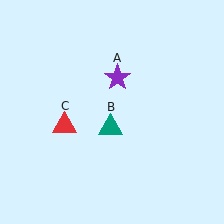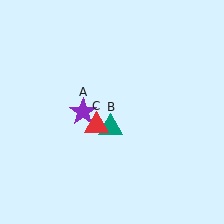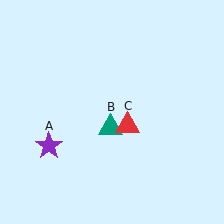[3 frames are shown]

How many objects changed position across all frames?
2 objects changed position: purple star (object A), red triangle (object C).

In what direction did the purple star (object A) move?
The purple star (object A) moved down and to the left.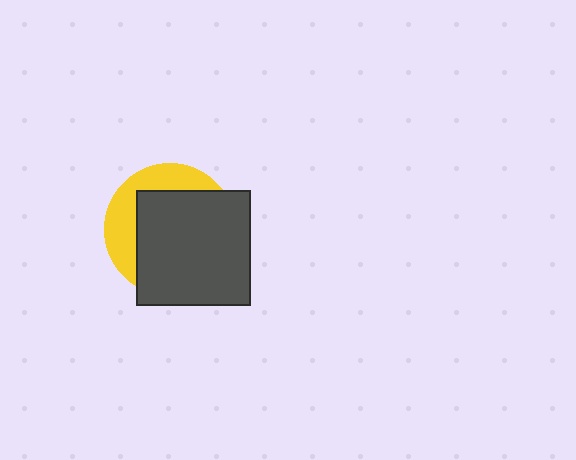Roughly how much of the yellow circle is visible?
A small part of it is visible (roughly 31%).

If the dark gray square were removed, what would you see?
You would see the complete yellow circle.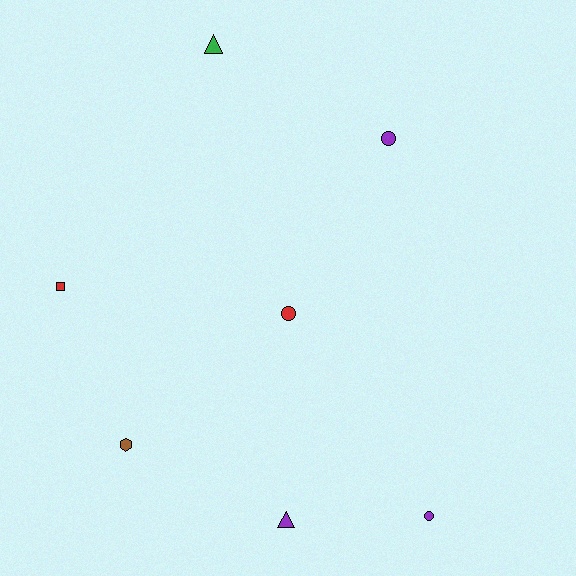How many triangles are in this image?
There are 2 triangles.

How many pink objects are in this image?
There are no pink objects.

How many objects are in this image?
There are 7 objects.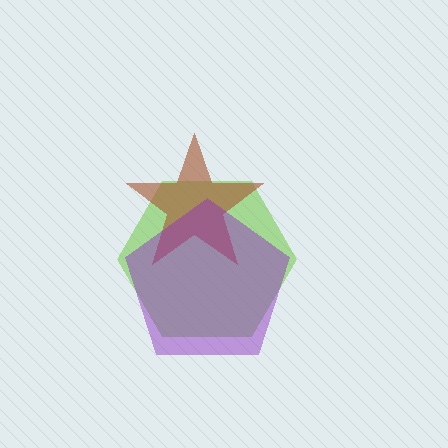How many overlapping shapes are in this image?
There are 3 overlapping shapes in the image.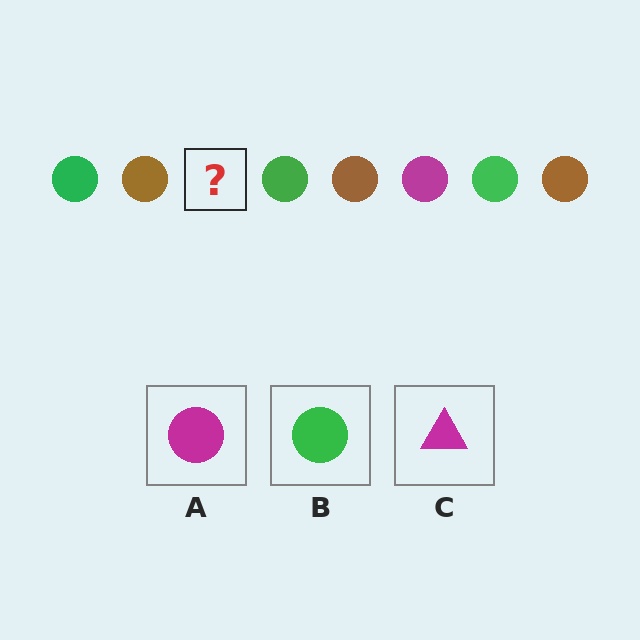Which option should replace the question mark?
Option A.